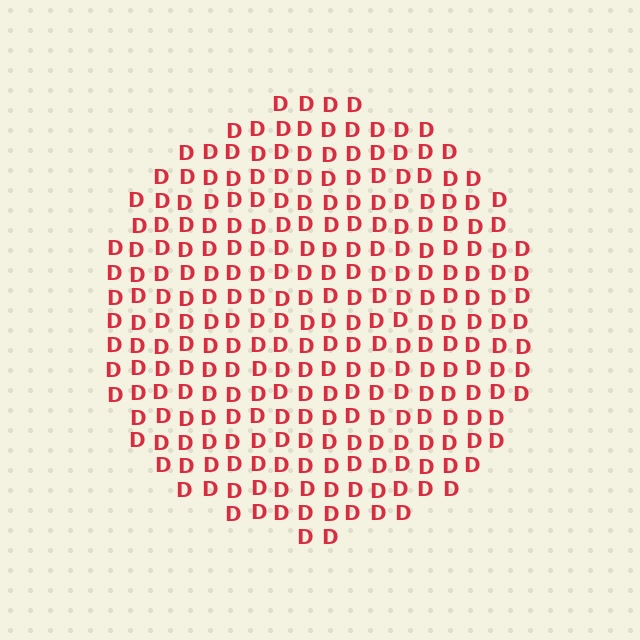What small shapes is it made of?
It is made of small letter D's.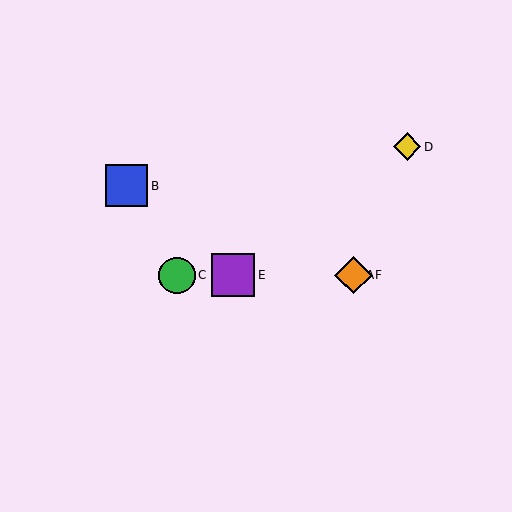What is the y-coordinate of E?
Object E is at y≈275.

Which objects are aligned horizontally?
Objects A, C, E, F are aligned horizontally.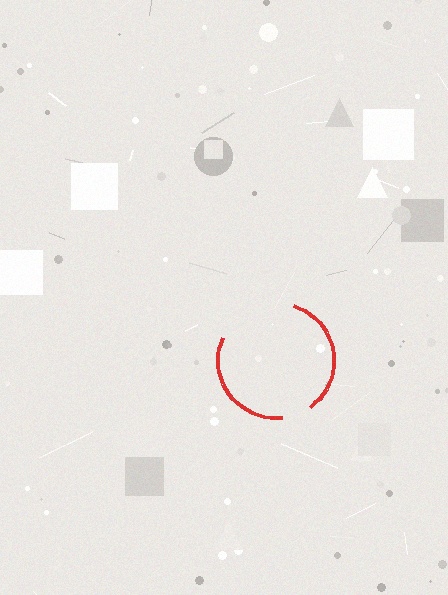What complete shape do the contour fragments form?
The contour fragments form a circle.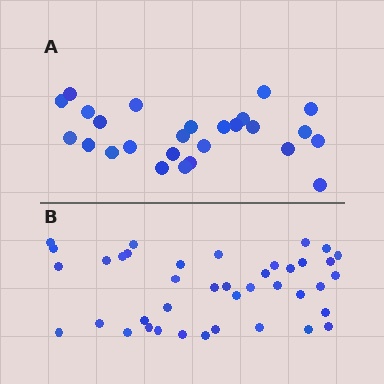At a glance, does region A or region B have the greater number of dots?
Region B (the bottom region) has more dots.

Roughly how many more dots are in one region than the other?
Region B has approximately 15 more dots than region A.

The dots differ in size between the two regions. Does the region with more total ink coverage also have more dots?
No. Region A has more total ink coverage because its dots are larger, but region B actually contains more individual dots. Total area can be misleading — the number of items is what matters here.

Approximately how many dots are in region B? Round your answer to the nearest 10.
About 40 dots.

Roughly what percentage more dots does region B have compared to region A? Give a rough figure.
About 55% more.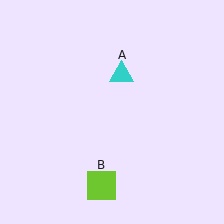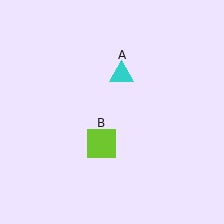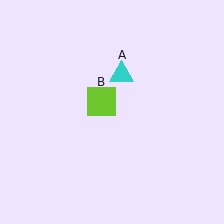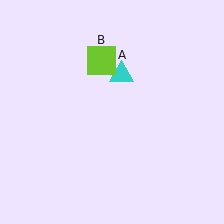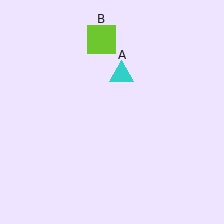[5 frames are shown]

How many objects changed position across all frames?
1 object changed position: lime square (object B).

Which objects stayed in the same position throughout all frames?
Cyan triangle (object A) remained stationary.